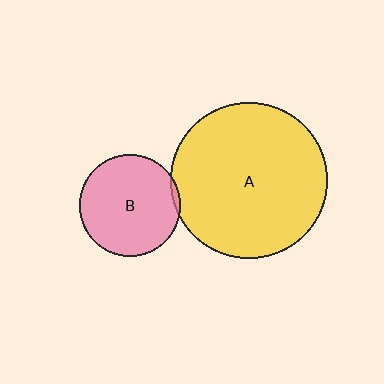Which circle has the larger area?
Circle A (yellow).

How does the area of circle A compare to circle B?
Approximately 2.4 times.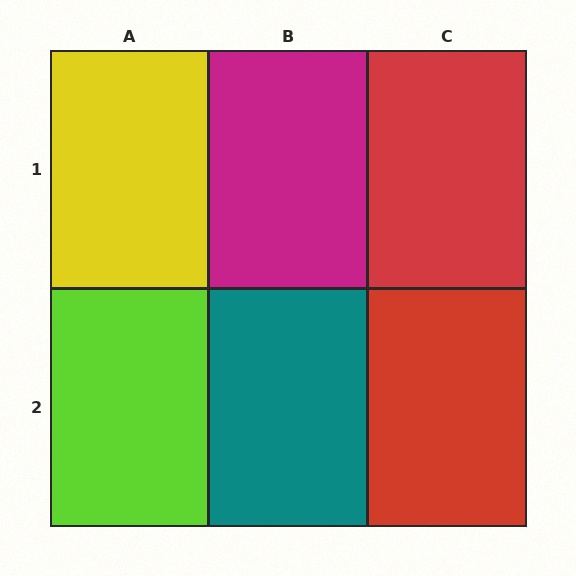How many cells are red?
2 cells are red.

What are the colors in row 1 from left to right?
Yellow, magenta, red.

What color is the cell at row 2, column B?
Teal.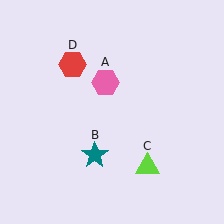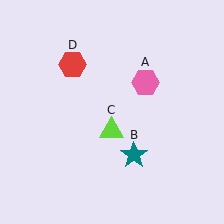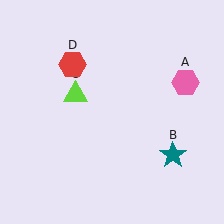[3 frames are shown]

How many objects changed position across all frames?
3 objects changed position: pink hexagon (object A), teal star (object B), lime triangle (object C).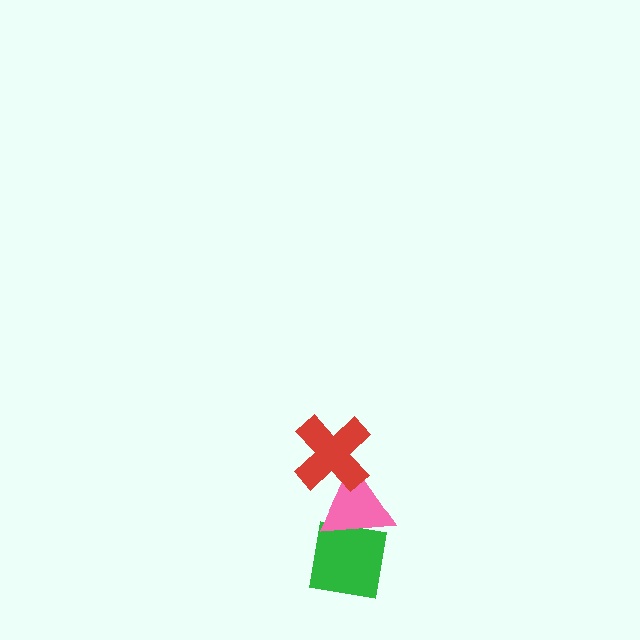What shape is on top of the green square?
The pink triangle is on top of the green square.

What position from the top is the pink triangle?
The pink triangle is 2nd from the top.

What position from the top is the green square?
The green square is 3rd from the top.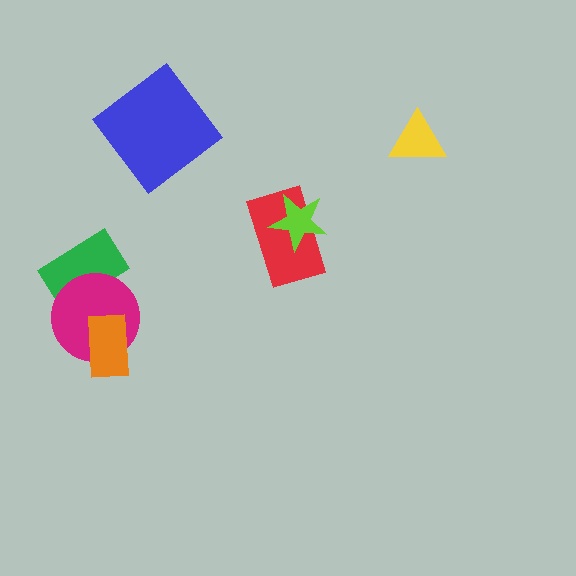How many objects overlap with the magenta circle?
2 objects overlap with the magenta circle.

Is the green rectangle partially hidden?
Yes, it is partially covered by another shape.